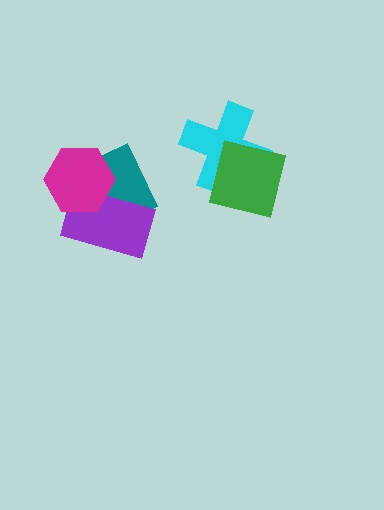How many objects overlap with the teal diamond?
2 objects overlap with the teal diamond.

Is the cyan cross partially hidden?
Yes, it is partially covered by another shape.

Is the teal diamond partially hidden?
Yes, it is partially covered by another shape.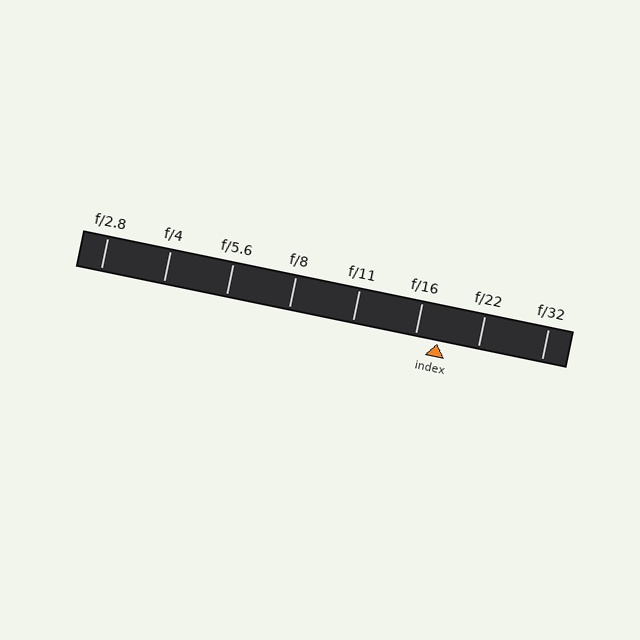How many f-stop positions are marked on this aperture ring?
There are 8 f-stop positions marked.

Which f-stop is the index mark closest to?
The index mark is closest to f/16.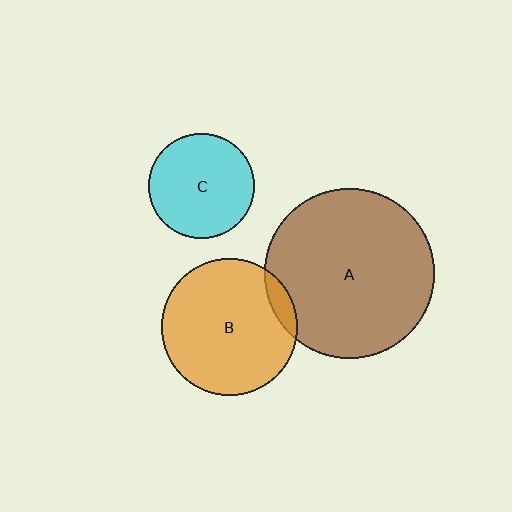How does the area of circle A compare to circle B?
Approximately 1.6 times.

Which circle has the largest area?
Circle A (brown).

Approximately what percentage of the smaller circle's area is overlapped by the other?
Approximately 10%.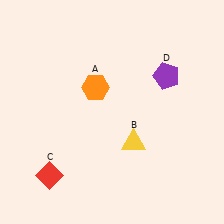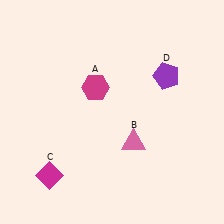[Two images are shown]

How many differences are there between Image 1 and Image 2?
There are 3 differences between the two images.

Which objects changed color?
A changed from orange to magenta. B changed from yellow to pink. C changed from red to magenta.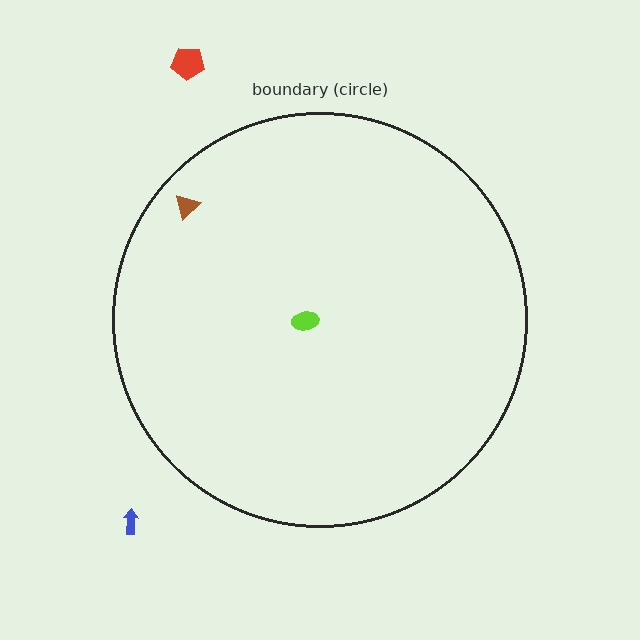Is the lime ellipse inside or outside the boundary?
Inside.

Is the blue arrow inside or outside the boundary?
Outside.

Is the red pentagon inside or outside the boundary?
Outside.